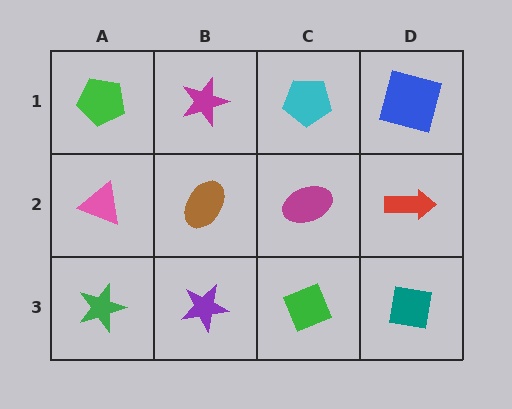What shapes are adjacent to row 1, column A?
A pink triangle (row 2, column A), a magenta star (row 1, column B).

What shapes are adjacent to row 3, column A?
A pink triangle (row 2, column A), a purple star (row 3, column B).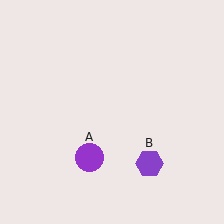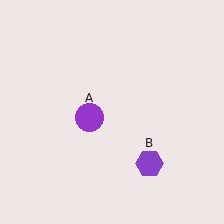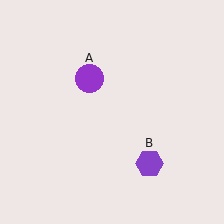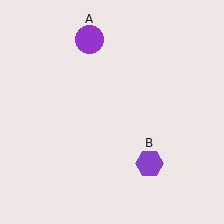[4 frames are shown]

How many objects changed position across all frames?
1 object changed position: purple circle (object A).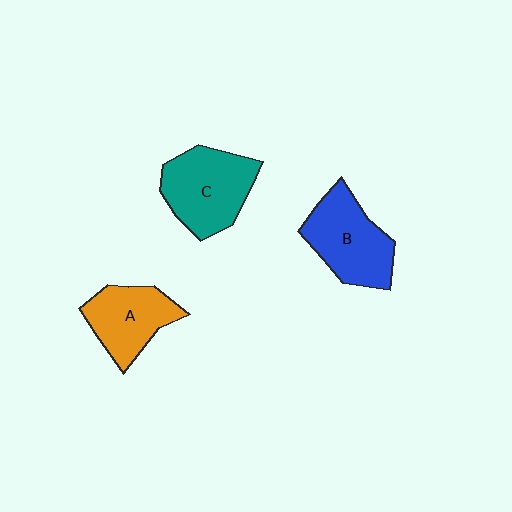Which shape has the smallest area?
Shape A (orange).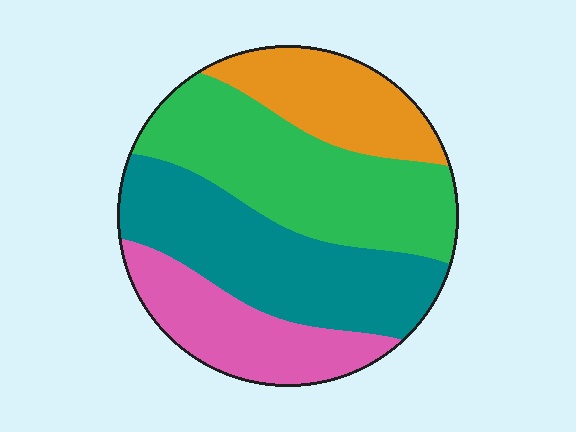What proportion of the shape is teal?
Teal takes up between a sixth and a third of the shape.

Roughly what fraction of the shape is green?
Green takes up about one third (1/3) of the shape.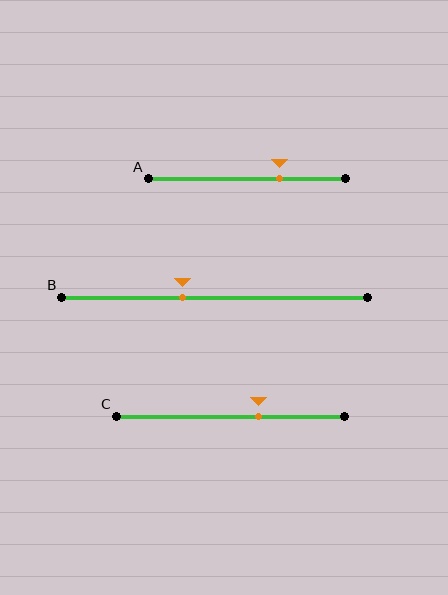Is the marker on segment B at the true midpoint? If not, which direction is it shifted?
No, the marker on segment B is shifted to the left by about 11% of the segment length.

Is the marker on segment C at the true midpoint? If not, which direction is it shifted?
No, the marker on segment C is shifted to the right by about 12% of the segment length.